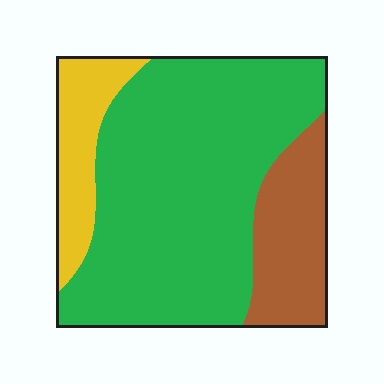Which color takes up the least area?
Yellow, at roughly 15%.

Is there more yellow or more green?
Green.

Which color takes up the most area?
Green, at roughly 65%.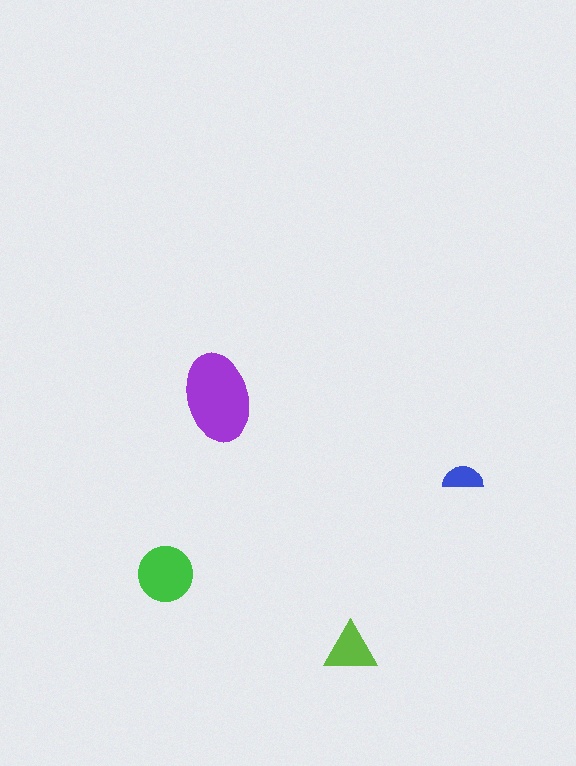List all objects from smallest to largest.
The blue semicircle, the lime triangle, the green circle, the purple ellipse.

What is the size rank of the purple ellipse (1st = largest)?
1st.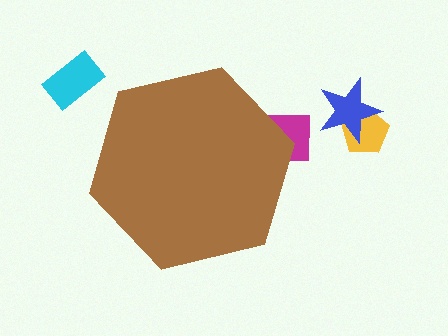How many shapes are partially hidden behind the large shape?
1 shape is partially hidden.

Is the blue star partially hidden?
No, the blue star is fully visible.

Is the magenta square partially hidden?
Yes, the magenta square is partially hidden behind the brown hexagon.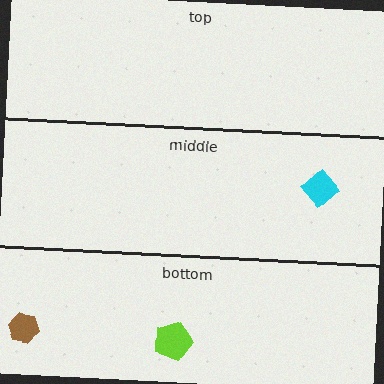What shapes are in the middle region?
The cyan diamond.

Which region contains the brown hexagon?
The bottom region.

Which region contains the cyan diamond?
The middle region.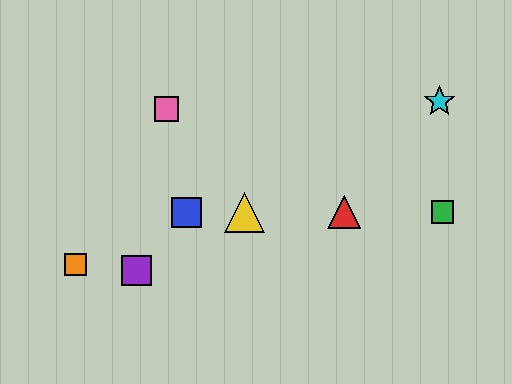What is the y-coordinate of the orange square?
The orange square is at y≈265.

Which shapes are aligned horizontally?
The red triangle, the blue square, the green square, the yellow triangle are aligned horizontally.